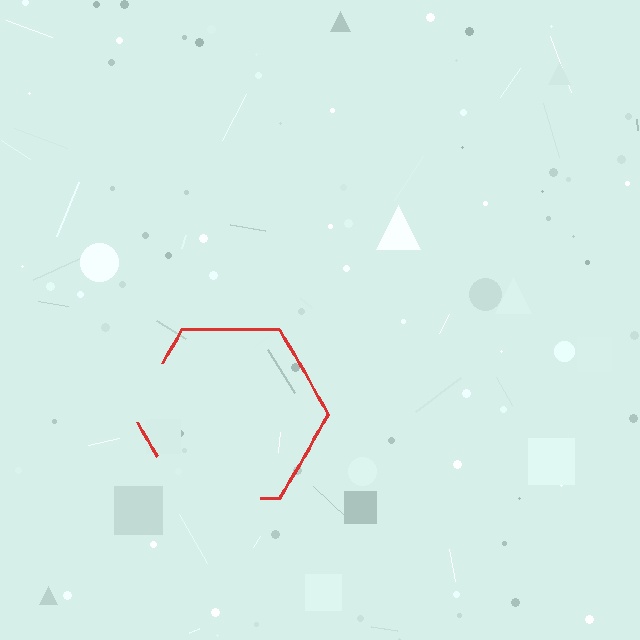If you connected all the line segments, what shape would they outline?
They would outline a hexagon.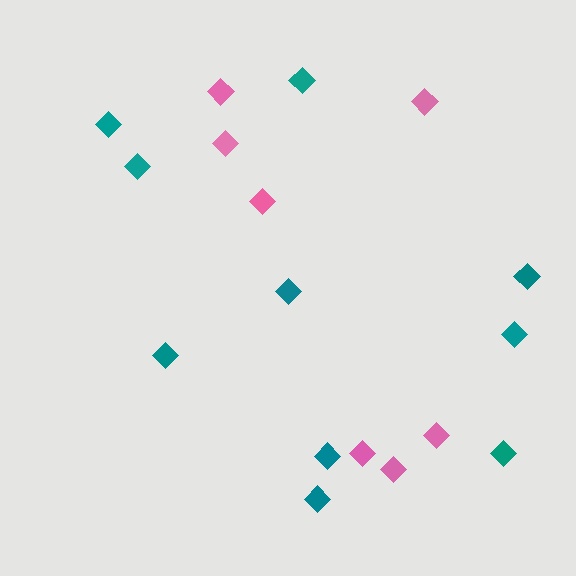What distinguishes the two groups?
There are 2 groups: one group of pink diamonds (7) and one group of teal diamonds (10).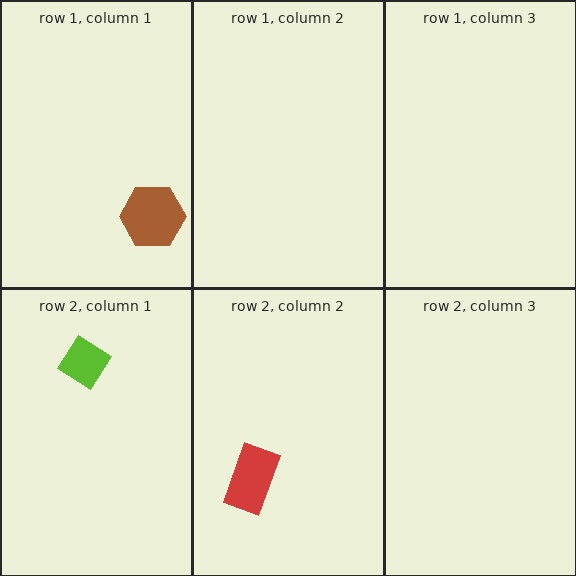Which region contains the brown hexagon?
The row 1, column 1 region.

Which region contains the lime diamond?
The row 2, column 1 region.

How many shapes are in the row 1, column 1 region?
1.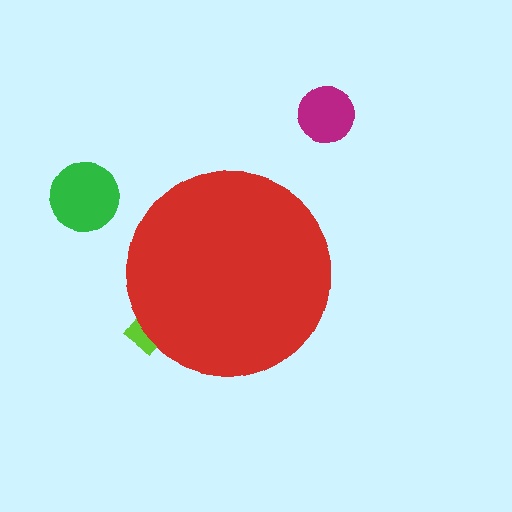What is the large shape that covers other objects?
A red circle.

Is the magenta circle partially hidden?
No, the magenta circle is fully visible.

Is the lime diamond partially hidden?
Yes, the lime diamond is partially hidden behind the red circle.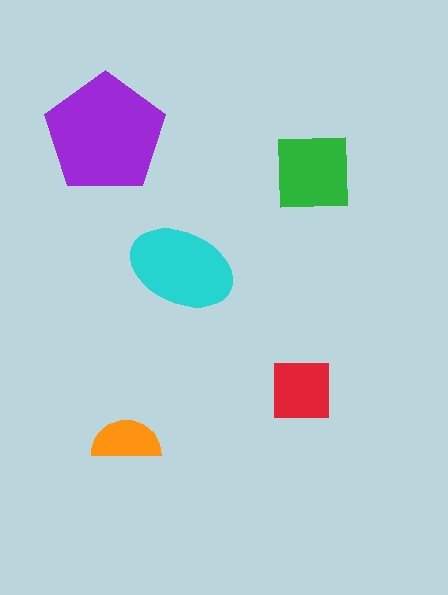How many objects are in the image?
There are 5 objects in the image.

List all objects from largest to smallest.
The purple pentagon, the cyan ellipse, the green square, the red square, the orange semicircle.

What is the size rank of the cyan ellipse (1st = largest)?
2nd.